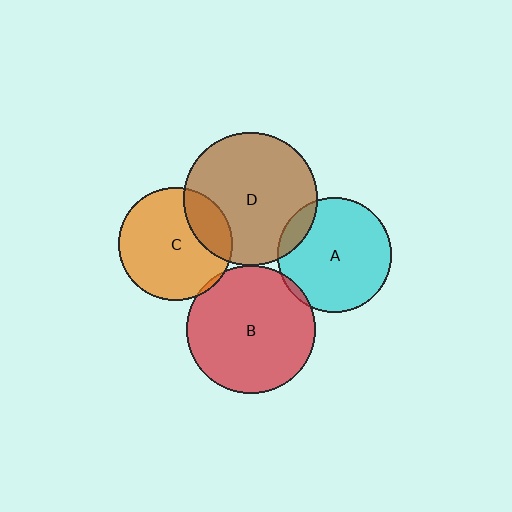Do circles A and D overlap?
Yes.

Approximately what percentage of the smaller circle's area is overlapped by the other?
Approximately 10%.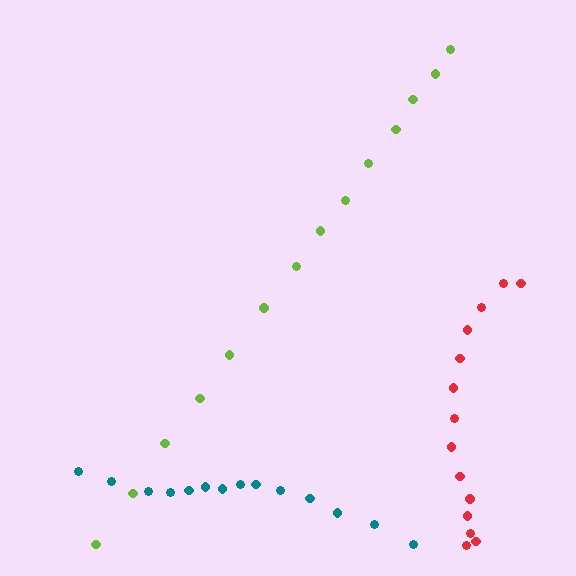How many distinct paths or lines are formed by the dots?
There are 3 distinct paths.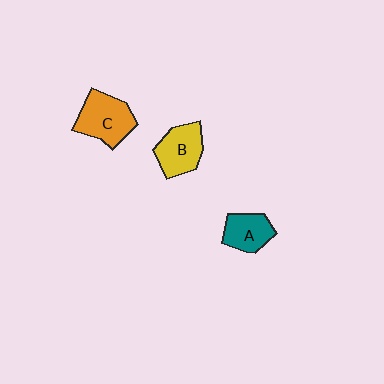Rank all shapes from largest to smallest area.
From largest to smallest: C (orange), B (yellow), A (teal).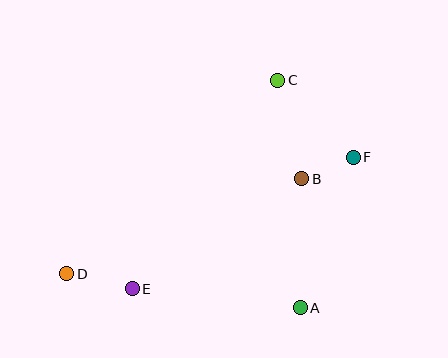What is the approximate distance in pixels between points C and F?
The distance between C and F is approximately 108 pixels.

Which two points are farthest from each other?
Points D and F are farthest from each other.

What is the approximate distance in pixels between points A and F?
The distance between A and F is approximately 160 pixels.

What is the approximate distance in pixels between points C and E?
The distance between C and E is approximately 254 pixels.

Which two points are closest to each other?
Points B and F are closest to each other.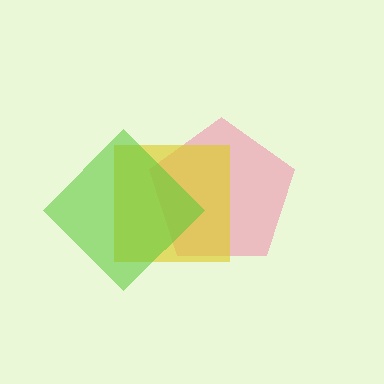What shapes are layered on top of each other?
The layered shapes are: a pink pentagon, a yellow square, a lime diamond.